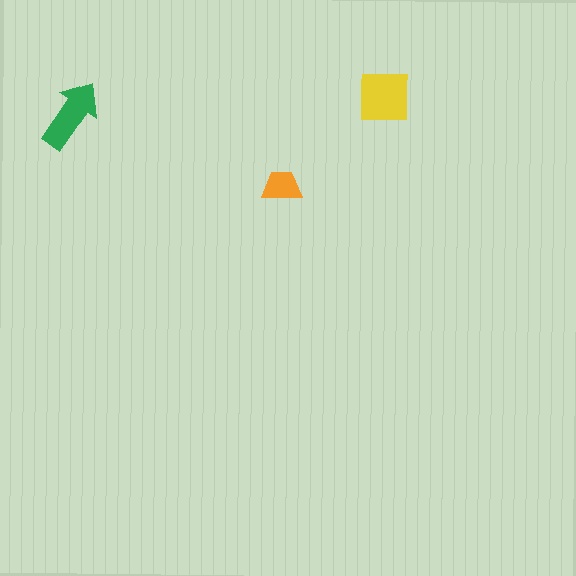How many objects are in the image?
There are 3 objects in the image.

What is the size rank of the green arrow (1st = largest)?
2nd.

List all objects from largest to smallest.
The yellow square, the green arrow, the orange trapezoid.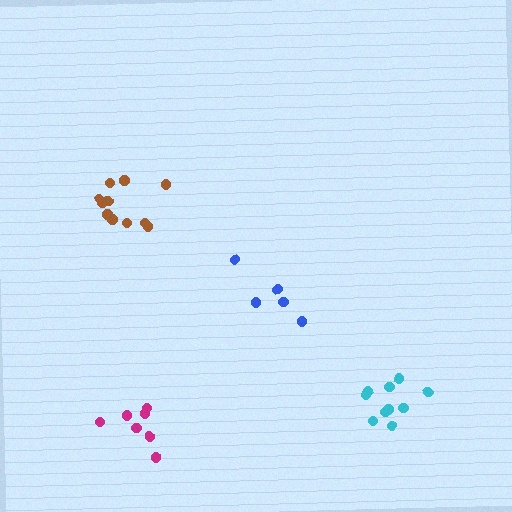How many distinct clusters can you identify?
There are 4 distinct clusters.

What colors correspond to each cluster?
The clusters are colored: magenta, brown, cyan, blue.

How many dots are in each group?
Group 1: 7 dots, Group 2: 11 dots, Group 3: 10 dots, Group 4: 5 dots (33 total).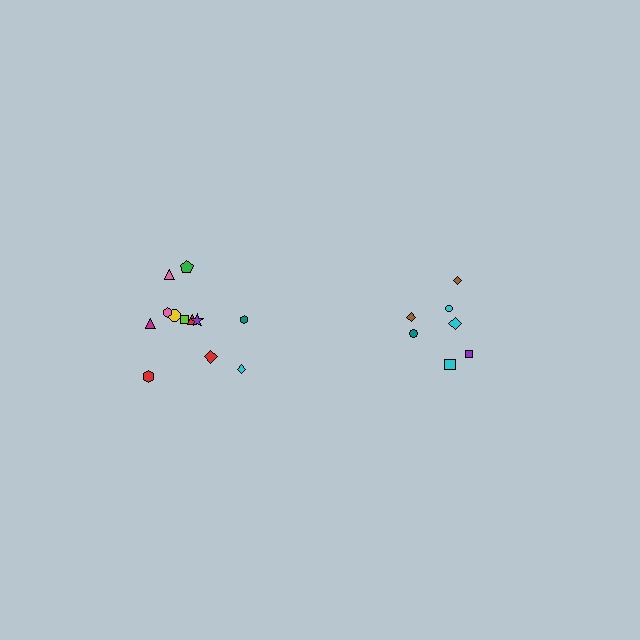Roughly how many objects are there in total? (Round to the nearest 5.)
Roughly 20 objects in total.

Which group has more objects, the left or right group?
The left group.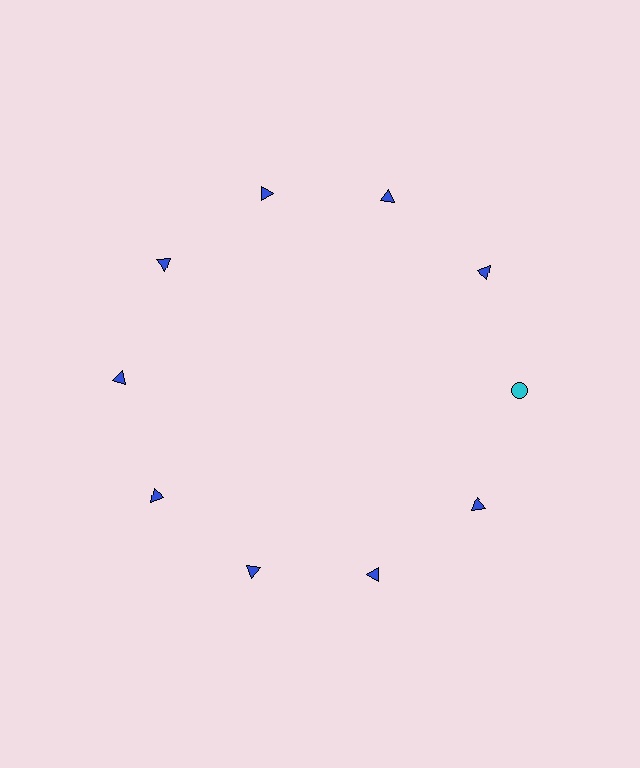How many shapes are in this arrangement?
There are 10 shapes arranged in a ring pattern.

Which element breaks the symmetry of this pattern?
The cyan circle at roughly the 3 o'clock position breaks the symmetry. All other shapes are blue triangles.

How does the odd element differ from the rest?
It differs in both color (cyan instead of blue) and shape (circle instead of triangle).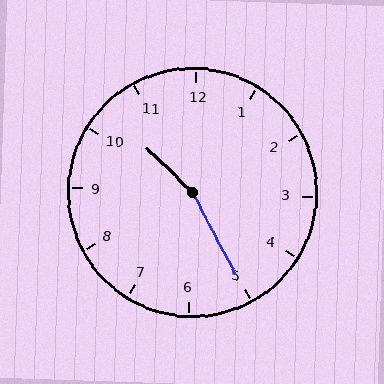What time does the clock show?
10:25.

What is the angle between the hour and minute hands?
Approximately 162 degrees.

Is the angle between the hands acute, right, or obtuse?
It is obtuse.